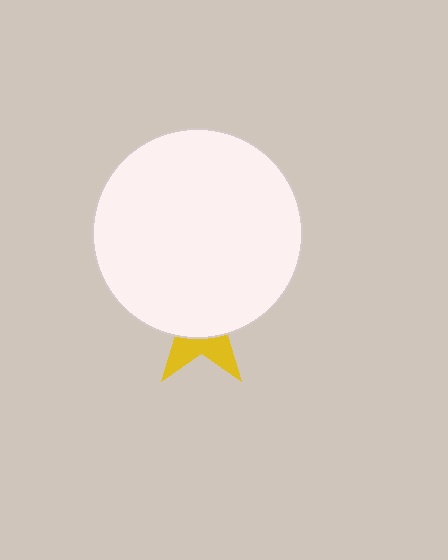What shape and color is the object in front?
The object in front is a white circle.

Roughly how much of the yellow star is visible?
A small part of it is visible (roughly 34%).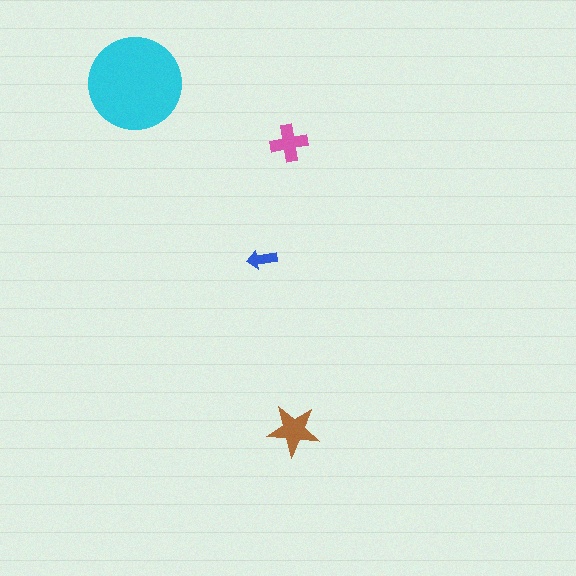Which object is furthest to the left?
The cyan circle is leftmost.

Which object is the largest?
The cyan circle.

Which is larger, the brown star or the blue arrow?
The brown star.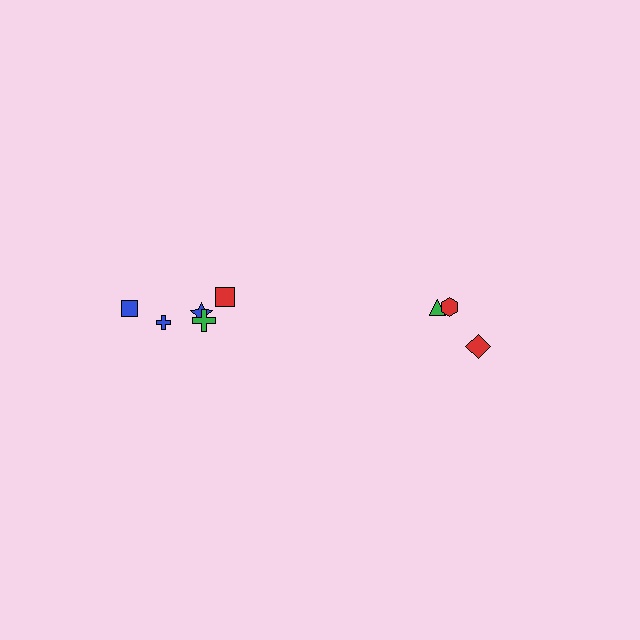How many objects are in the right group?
There are 3 objects.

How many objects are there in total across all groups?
There are 8 objects.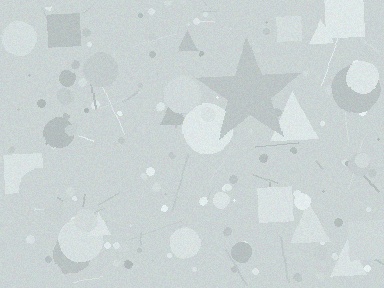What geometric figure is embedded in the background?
A star is embedded in the background.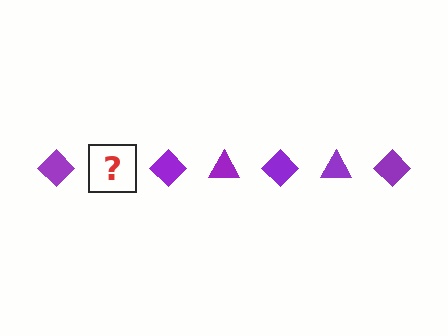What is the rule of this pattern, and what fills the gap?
The rule is that the pattern cycles through diamond, triangle shapes in purple. The gap should be filled with a purple triangle.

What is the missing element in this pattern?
The missing element is a purple triangle.